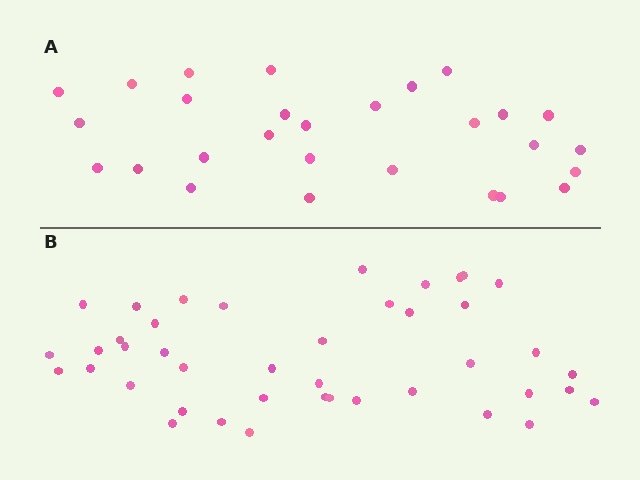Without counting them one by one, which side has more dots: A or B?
Region B (the bottom region) has more dots.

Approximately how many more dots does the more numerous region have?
Region B has approximately 15 more dots than region A.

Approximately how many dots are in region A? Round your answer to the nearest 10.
About 30 dots. (The exact count is 28, which rounds to 30.)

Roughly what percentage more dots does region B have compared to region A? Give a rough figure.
About 50% more.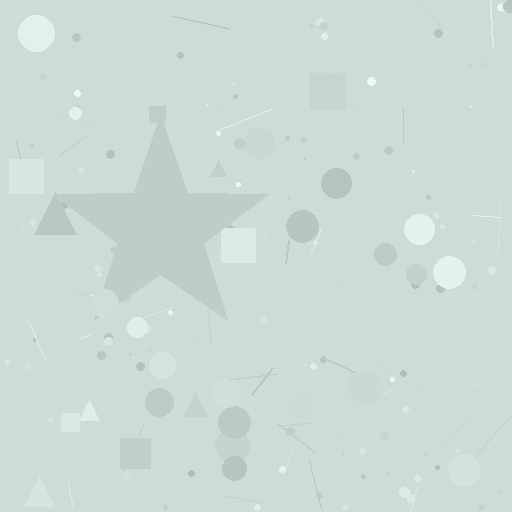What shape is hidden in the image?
A star is hidden in the image.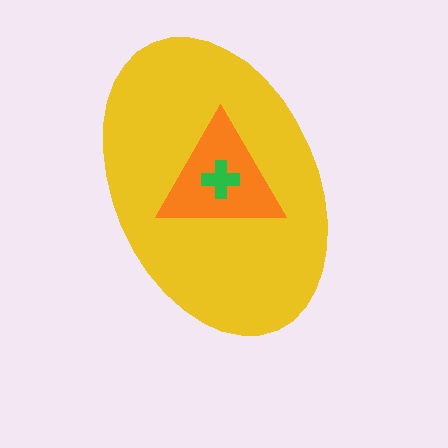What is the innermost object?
The green cross.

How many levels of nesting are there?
3.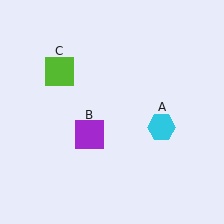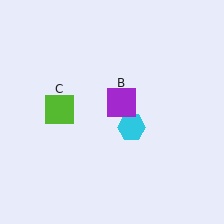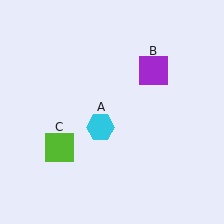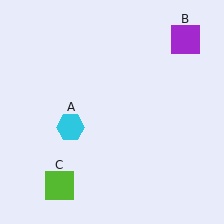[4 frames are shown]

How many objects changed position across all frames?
3 objects changed position: cyan hexagon (object A), purple square (object B), lime square (object C).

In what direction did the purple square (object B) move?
The purple square (object B) moved up and to the right.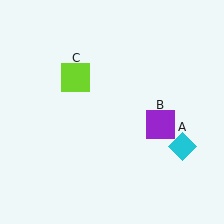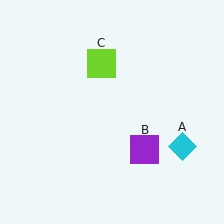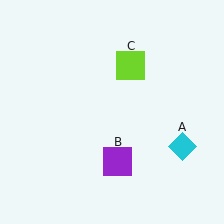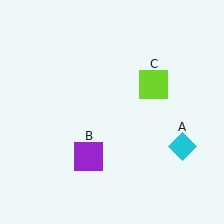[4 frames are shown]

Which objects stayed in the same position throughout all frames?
Cyan diamond (object A) remained stationary.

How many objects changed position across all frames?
2 objects changed position: purple square (object B), lime square (object C).